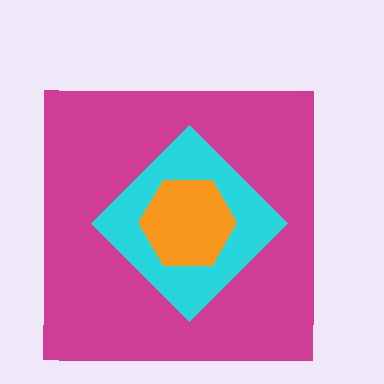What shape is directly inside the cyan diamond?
The orange hexagon.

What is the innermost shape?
The orange hexagon.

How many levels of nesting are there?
3.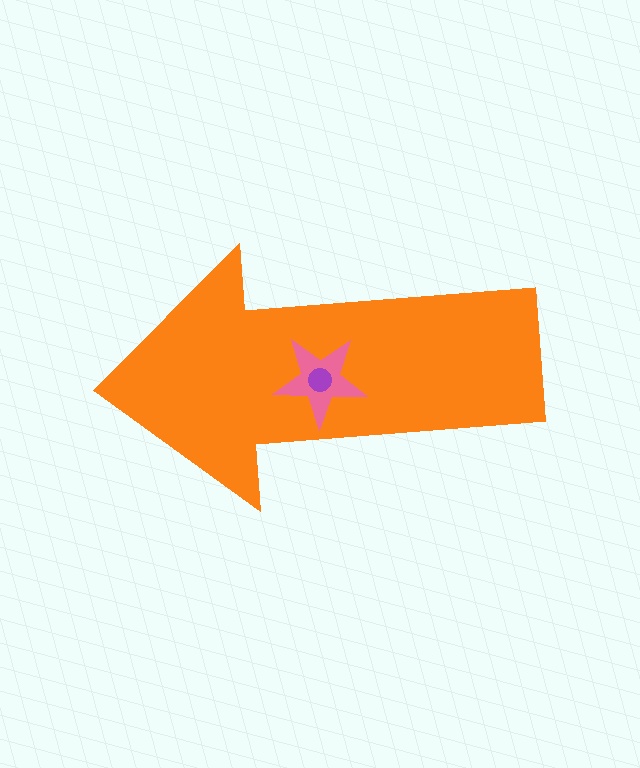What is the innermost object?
The purple circle.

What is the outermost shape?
The orange arrow.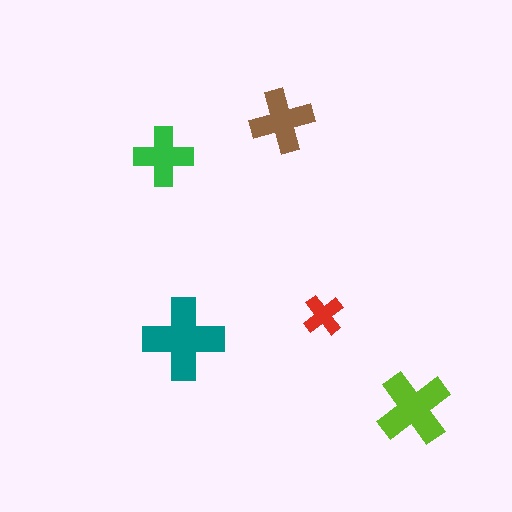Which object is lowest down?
The lime cross is bottommost.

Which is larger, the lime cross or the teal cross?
The teal one.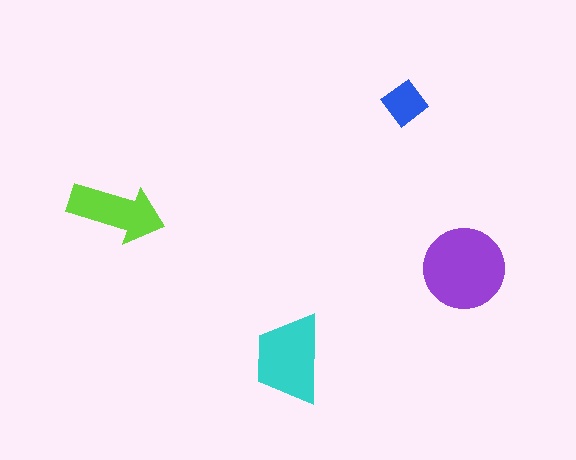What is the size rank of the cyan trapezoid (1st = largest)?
2nd.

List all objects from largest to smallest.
The purple circle, the cyan trapezoid, the lime arrow, the blue diamond.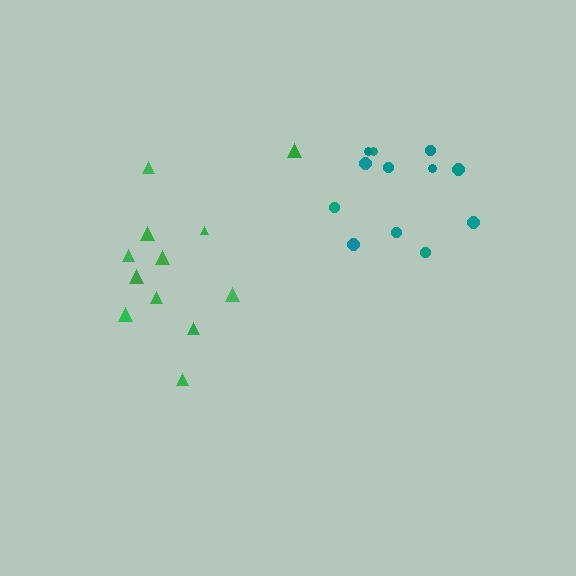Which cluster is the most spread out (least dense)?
Green.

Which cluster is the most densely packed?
Teal.